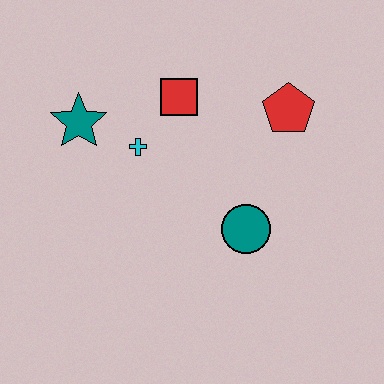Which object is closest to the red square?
The cyan cross is closest to the red square.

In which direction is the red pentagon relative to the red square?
The red pentagon is to the right of the red square.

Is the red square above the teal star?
Yes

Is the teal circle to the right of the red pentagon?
No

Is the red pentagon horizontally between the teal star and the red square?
No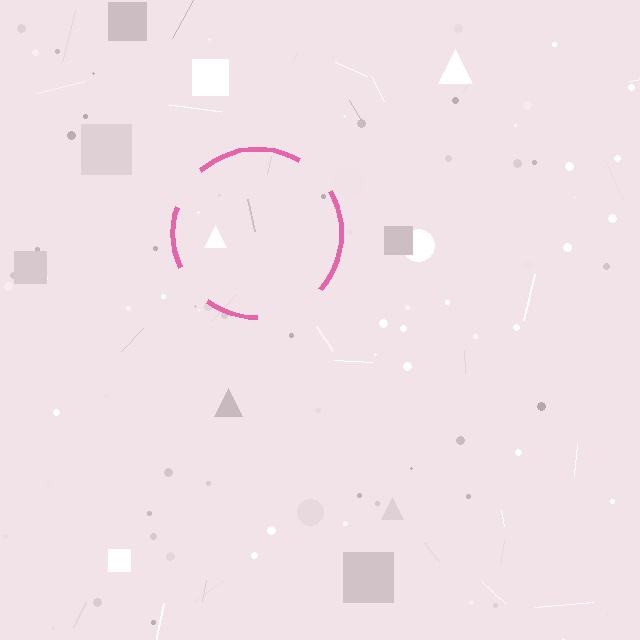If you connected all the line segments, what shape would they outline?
They would outline a circle.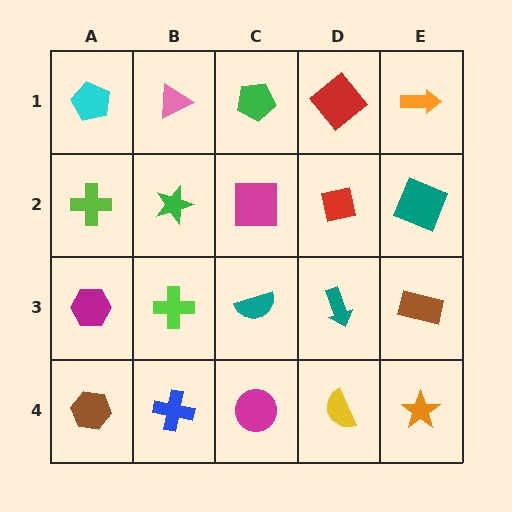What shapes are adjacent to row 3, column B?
A green star (row 2, column B), a blue cross (row 4, column B), a magenta hexagon (row 3, column A), a teal semicircle (row 3, column C).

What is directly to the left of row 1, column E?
A red diamond.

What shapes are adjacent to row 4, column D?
A teal arrow (row 3, column D), a magenta circle (row 4, column C), an orange star (row 4, column E).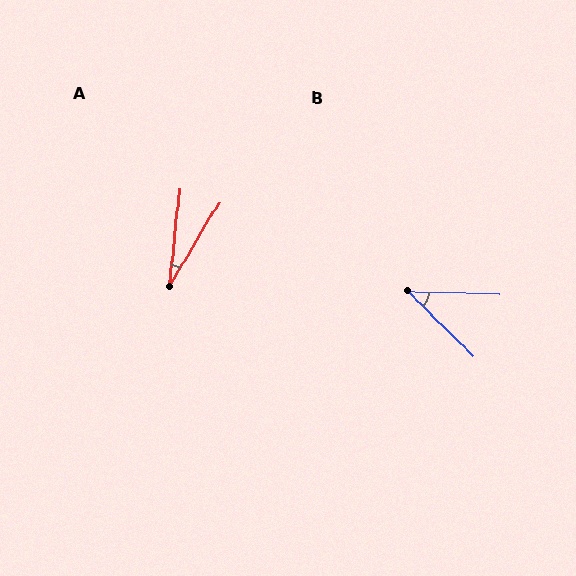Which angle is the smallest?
A, at approximately 24 degrees.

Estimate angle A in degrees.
Approximately 24 degrees.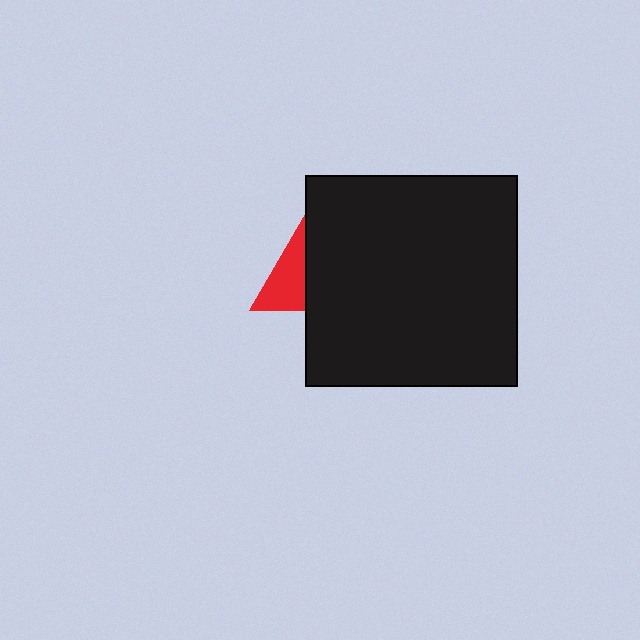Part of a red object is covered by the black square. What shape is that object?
It is a triangle.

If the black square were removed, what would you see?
You would see the complete red triangle.